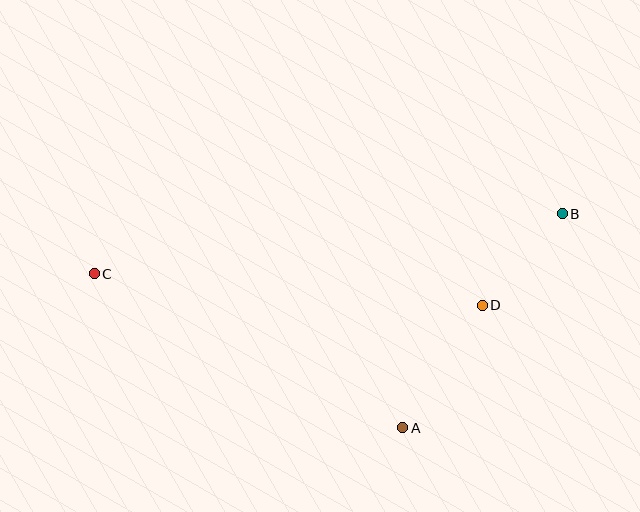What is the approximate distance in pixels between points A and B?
The distance between A and B is approximately 267 pixels.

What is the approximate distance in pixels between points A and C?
The distance between A and C is approximately 345 pixels.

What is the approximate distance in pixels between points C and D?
The distance between C and D is approximately 389 pixels.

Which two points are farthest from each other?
Points B and C are farthest from each other.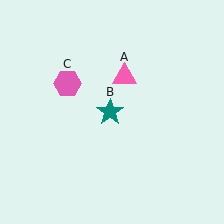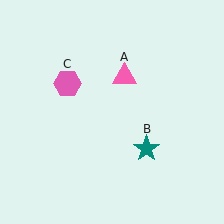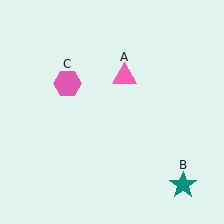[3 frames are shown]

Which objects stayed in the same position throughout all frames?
Pink triangle (object A) and pink hexagon (object C) remained stationary.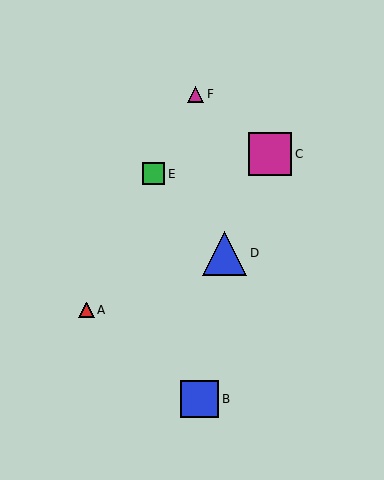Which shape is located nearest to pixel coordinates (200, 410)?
The blue square (labeled B) at (200, 399) is nearest to that location.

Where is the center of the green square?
The center of the green square is at (154, 174).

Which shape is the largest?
The blue triangle (labeled D) is the largest.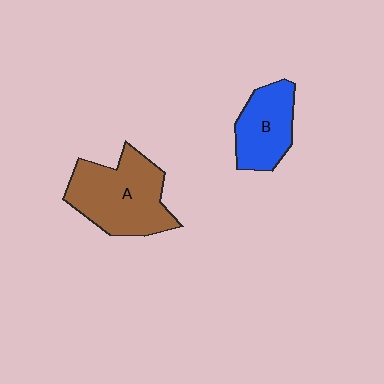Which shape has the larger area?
Shape A (brown).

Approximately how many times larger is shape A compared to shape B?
Approximately 1.6 times.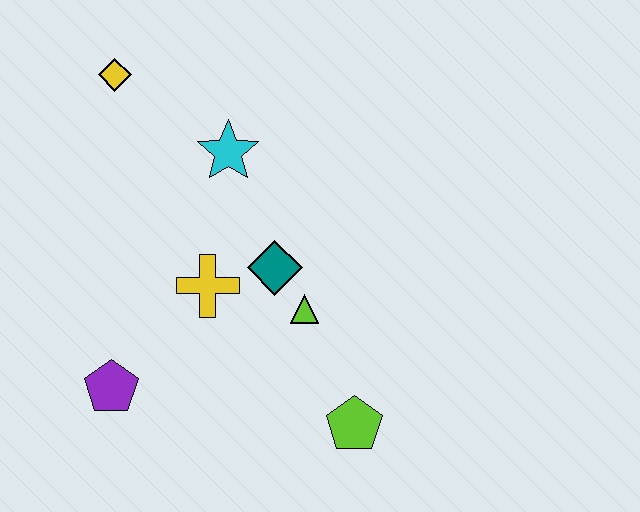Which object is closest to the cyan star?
The teal diamond is closest to the cyan star.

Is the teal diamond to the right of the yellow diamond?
Yes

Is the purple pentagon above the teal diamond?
No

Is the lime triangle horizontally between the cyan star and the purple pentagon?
No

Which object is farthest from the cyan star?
The lime pentagon is farthest from the cyan star.